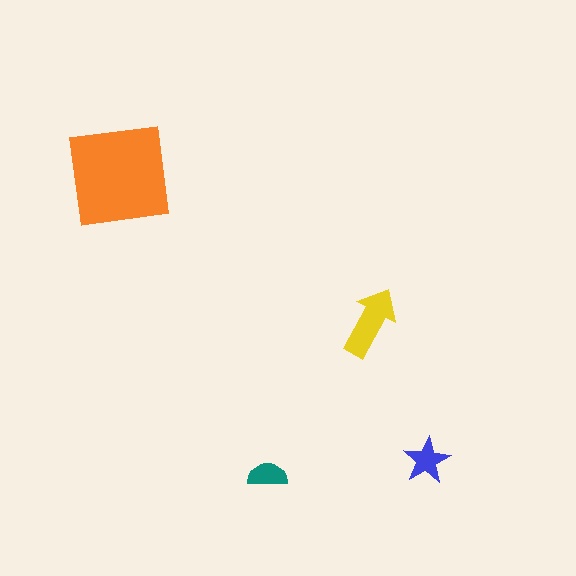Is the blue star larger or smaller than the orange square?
Smaller.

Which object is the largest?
The orange square.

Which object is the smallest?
The teal semicircle.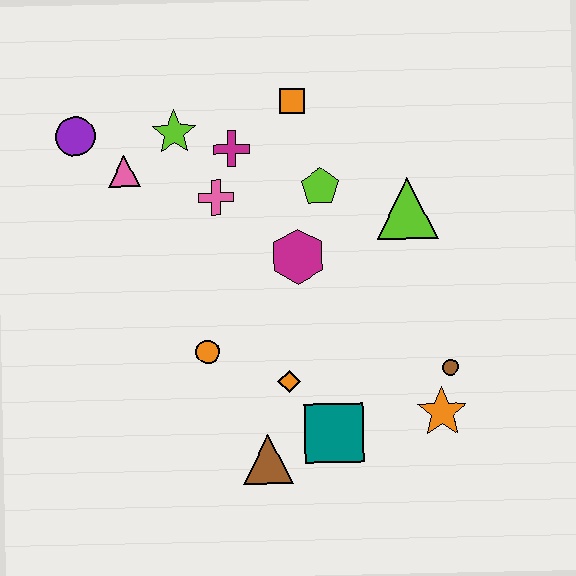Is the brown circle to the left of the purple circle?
No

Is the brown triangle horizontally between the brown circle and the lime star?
Yes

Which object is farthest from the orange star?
The purple circle is farthest from the orange star.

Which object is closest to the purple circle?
The pink triangle is closest to the purple circle.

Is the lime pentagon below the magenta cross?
Yes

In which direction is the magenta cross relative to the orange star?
The magenta cross is above the orange star.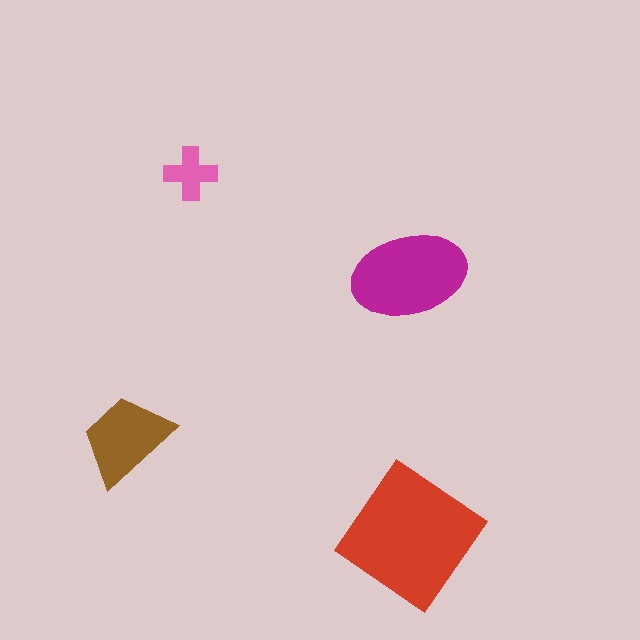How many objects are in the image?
There are 4 objects in the image.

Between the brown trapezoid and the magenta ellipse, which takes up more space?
The magenta ellipse.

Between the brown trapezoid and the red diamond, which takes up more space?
The red diamond.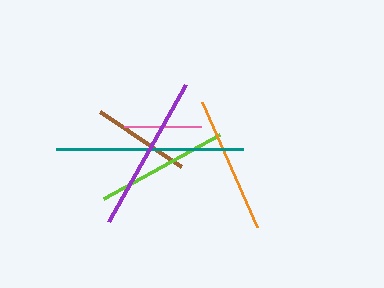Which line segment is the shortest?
The pink line is the shortest at approximately 77 pixels.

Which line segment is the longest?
The teal line is the longest at approximately 186 pixels.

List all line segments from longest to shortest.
From longest to shortest: teal, purple, orange, lime, brown, pink.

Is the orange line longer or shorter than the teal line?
The teal line is longer than the orange line.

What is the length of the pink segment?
The pink segment is approximately 77 pixels long.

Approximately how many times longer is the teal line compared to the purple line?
The teal line is approximately 1.2 times the length of the purple line.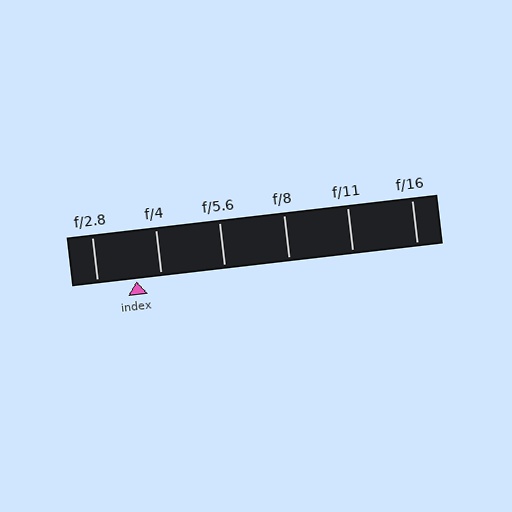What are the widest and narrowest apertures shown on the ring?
The widest aperture shown is f/2.8 and the narrowest is f/16.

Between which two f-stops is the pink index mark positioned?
The index mark is between f/2.8 and f/4.